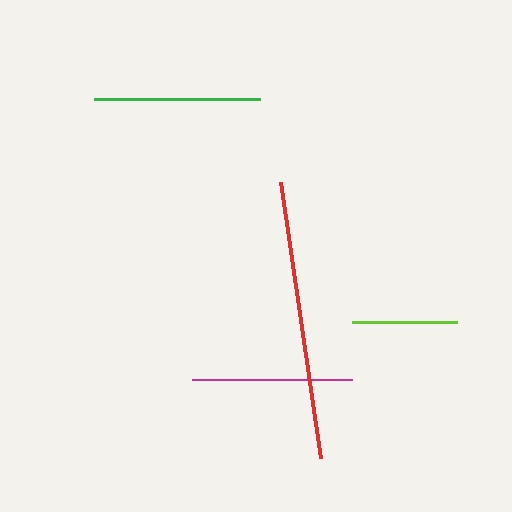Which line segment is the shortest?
The lime line is the shortest at approximately 105 pixels.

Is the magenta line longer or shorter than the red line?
The red line is longer than the magenta line.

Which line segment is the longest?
The red line is the longest at approximately 279 pixels.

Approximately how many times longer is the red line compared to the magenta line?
The red line is approximately 1.7 times the length of the magenta line.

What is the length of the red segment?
The red segment is approximately 279 pixels long.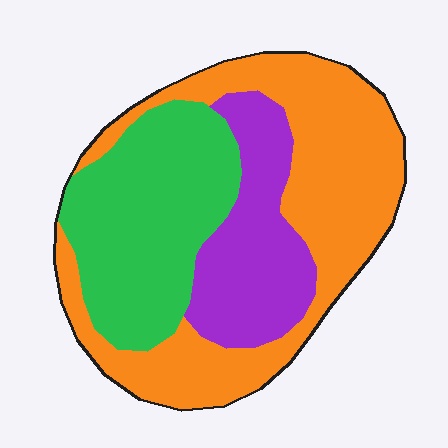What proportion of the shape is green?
Green covers roughly 35% of the shape.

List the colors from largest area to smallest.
From largest to smallest: orange, green, purple.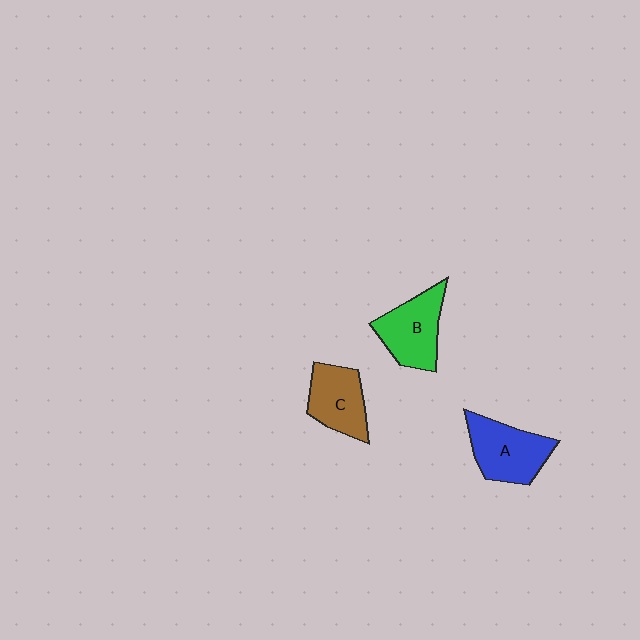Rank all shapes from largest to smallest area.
From largest to smallest: A (blue), B (green), C (brown).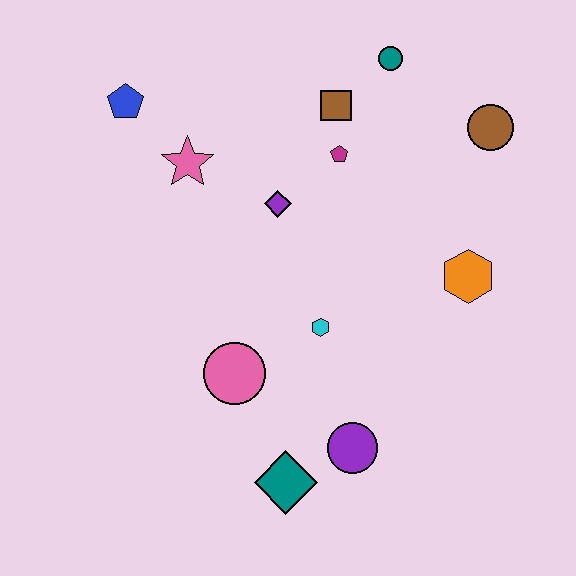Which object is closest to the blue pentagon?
The pink star is closest to the blue pentagon.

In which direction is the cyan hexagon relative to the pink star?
The cyan hexagon is below the pink star.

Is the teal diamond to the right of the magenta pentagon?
No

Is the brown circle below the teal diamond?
No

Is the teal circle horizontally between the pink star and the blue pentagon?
No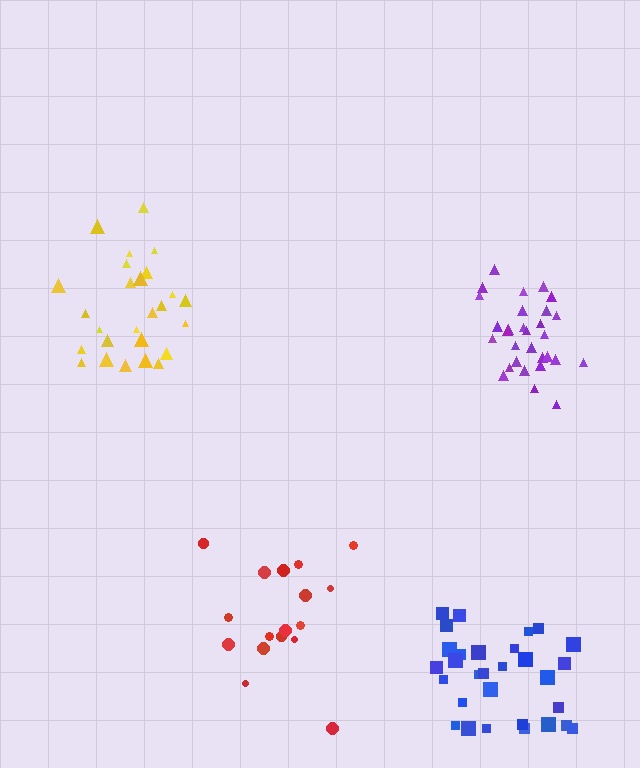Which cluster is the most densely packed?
Purple.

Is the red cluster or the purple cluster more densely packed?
Purple.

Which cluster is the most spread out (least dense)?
Red.